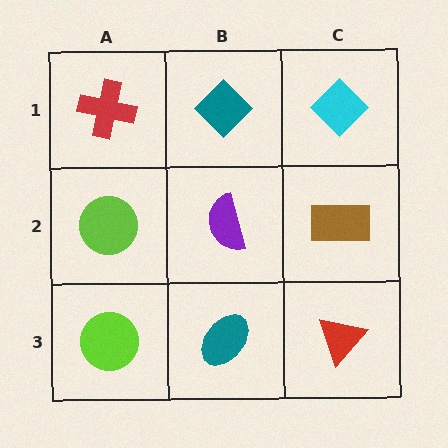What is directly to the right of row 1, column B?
A cyan diamond.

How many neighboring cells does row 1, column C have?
2.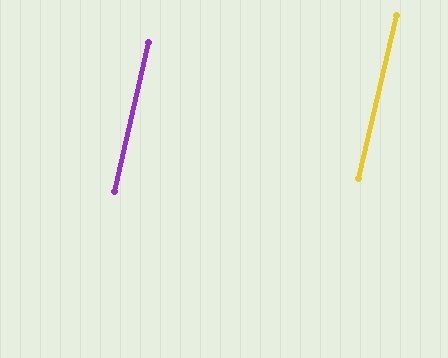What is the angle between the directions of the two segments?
Approximately 0 degrees.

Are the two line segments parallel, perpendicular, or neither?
Parallel — their directions differ by only 0.3°.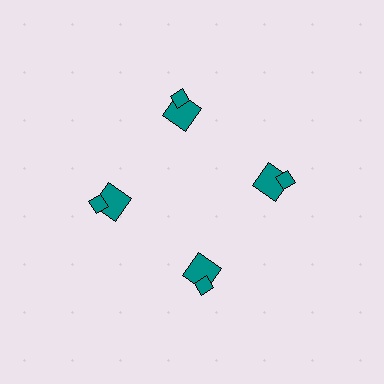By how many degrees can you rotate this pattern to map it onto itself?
The pattern maps onto itself every 90 degrees of rotation.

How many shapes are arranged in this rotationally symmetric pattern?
There are 8 shapes, arranged in 4 groups of 2.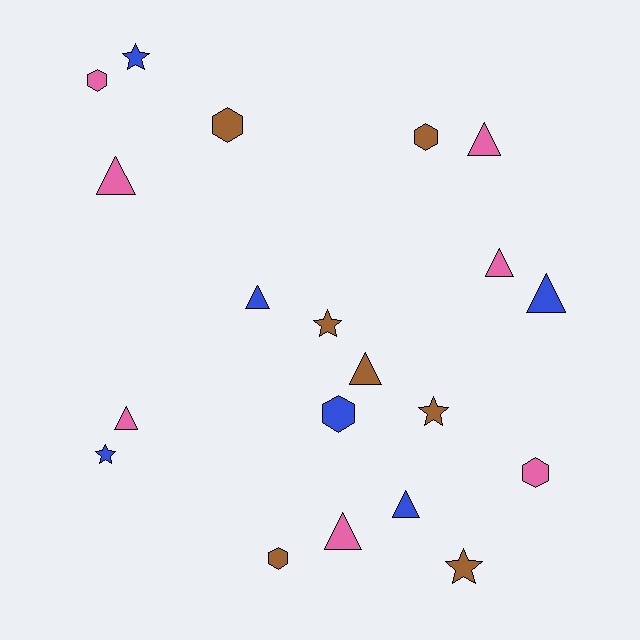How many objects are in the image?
There are 20 objects.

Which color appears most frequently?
Brown, with 7 objects.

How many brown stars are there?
There are 3 brown stars.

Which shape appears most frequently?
Triangle, with 9 objects.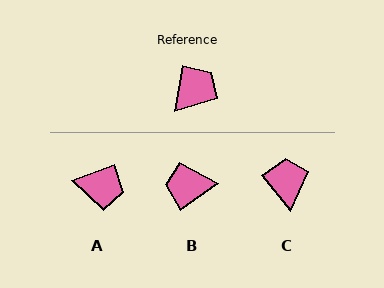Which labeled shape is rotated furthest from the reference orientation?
B, about 134 degrees away.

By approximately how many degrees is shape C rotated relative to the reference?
Approximately 47 degrees counter-clockwise.